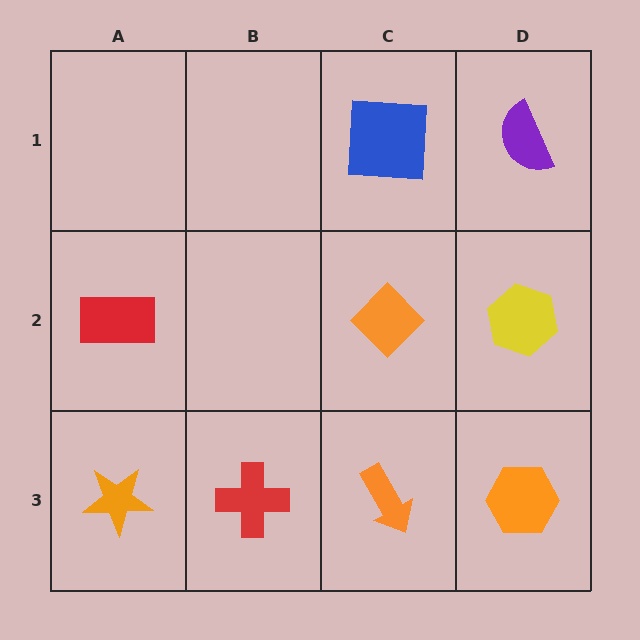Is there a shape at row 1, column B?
No, that cell is empty.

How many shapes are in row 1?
2 shapes.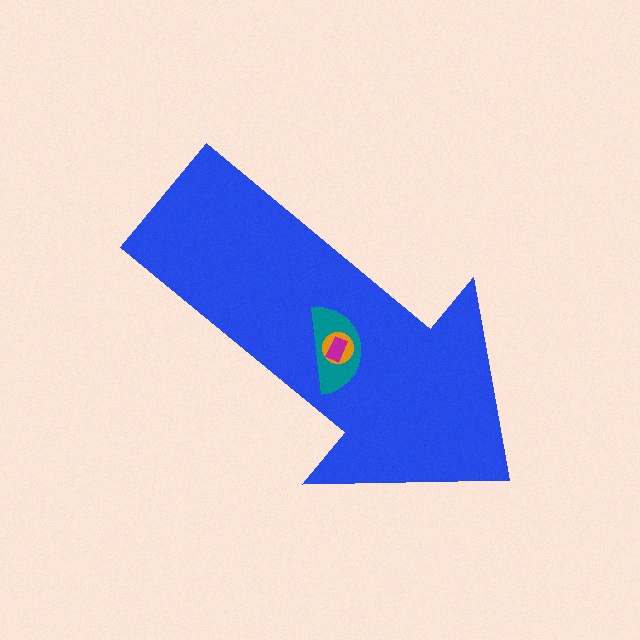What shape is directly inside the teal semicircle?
The orange circle.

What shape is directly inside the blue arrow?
The teal semicircle.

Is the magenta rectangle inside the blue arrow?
Yes.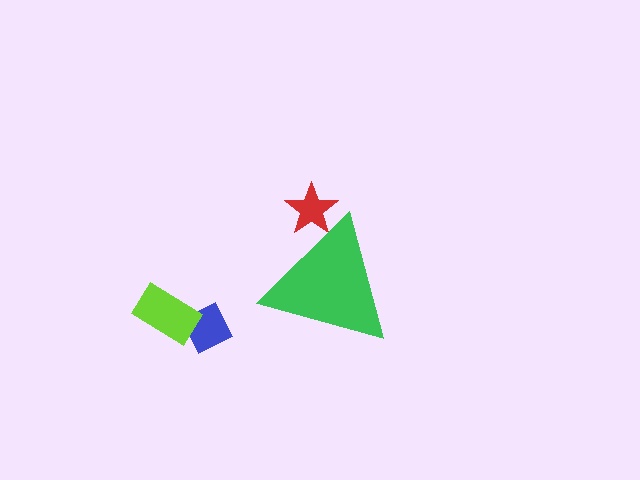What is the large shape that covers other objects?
A green triangle.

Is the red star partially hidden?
Yes, the red star is partially hidden behind the green triangle.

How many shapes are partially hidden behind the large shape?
1 shape is partially hidden.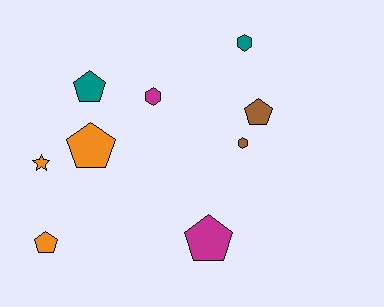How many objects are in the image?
There are 9 objects.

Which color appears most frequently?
Orange, with 3 objects.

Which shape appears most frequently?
Pentagon, with 5 objects.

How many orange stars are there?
There is 1 orange star.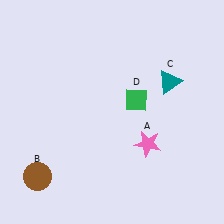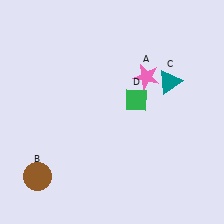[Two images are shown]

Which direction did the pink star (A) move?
The pink star (A) moved up.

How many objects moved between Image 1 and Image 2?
1 object moved between the two images.